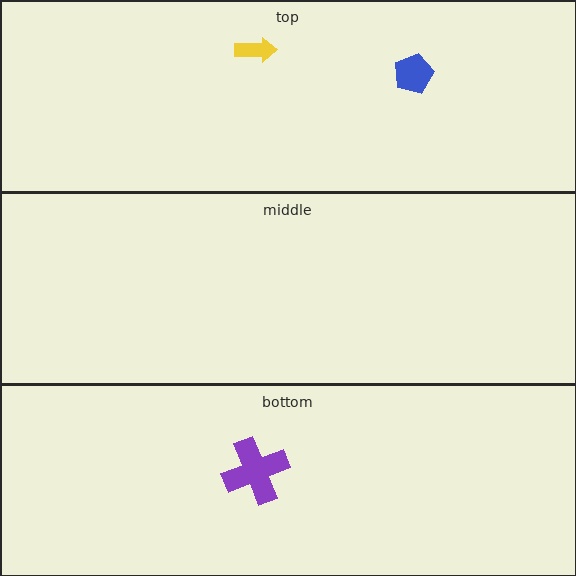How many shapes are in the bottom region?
1.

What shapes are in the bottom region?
The purple cross.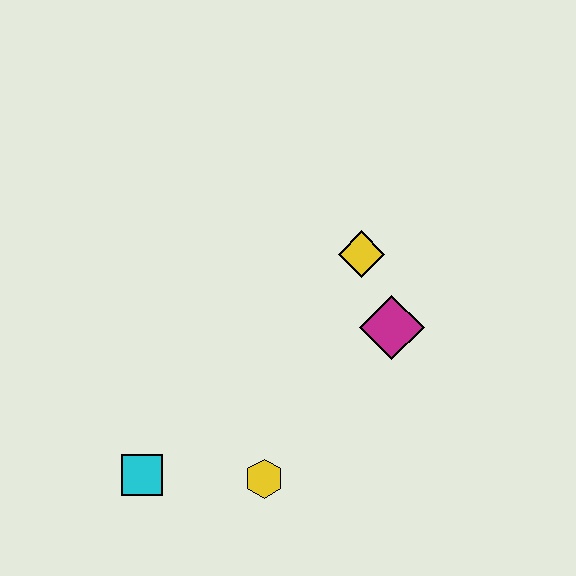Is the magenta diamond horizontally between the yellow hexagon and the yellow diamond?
No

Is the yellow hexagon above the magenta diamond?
No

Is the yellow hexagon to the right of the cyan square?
Yes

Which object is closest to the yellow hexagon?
The cyan square is closest to the yellow hexagon.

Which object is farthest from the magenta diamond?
The cyan square is farthest from the magenta diamond.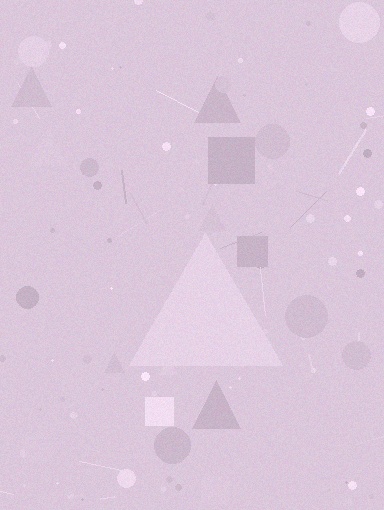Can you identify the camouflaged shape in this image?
The camouflaged shape is a triangle.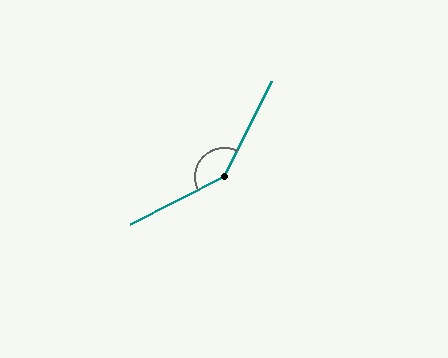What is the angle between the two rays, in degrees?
Approximately 144 degrees.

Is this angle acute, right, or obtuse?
It is obtuse.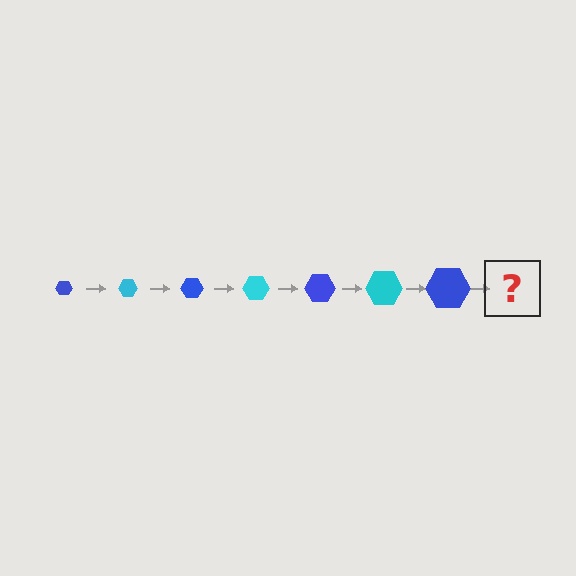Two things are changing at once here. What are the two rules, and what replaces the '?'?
The two rules are that the hexagon grows larger each step and the color cycles through blue and cyan. The '?' should be a cyan hexagon, larger than the previous one.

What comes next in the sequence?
The next element should be a cyan hexagon, larger than the previous one.